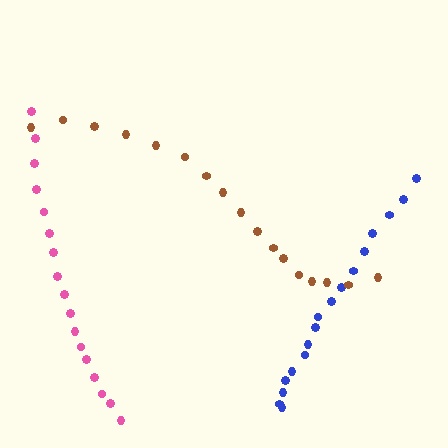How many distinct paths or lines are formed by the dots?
There are 3 distinct paths.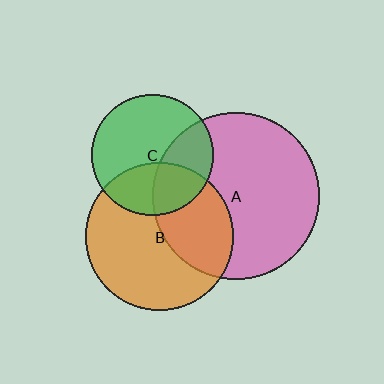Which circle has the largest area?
Circle A (pink).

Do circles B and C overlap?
Yes.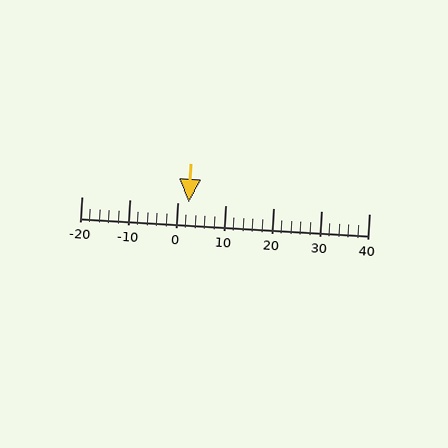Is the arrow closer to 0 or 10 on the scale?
The arrow is closer to 0.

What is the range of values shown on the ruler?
The ruler shows values from -20 to 40.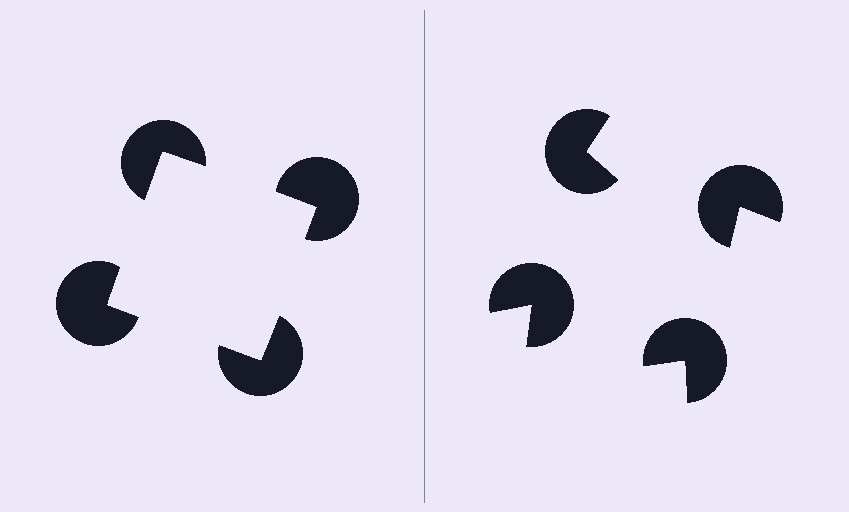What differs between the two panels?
The pac-man discs are positioned identically on both sides; only the wedge orientations differ. On the left they align to a square; on the right they are misaligned.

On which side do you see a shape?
An illusory square appears on the left side. On the right side the wedge cuts are rotated, so no coherent shape forms.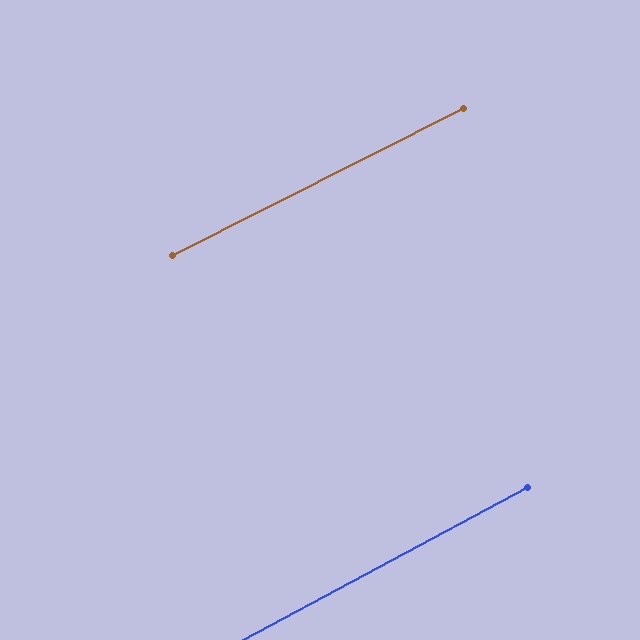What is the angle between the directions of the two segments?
Approximately 1 degree.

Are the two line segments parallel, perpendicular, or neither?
Parallel — their directions differ by only 1.5°.